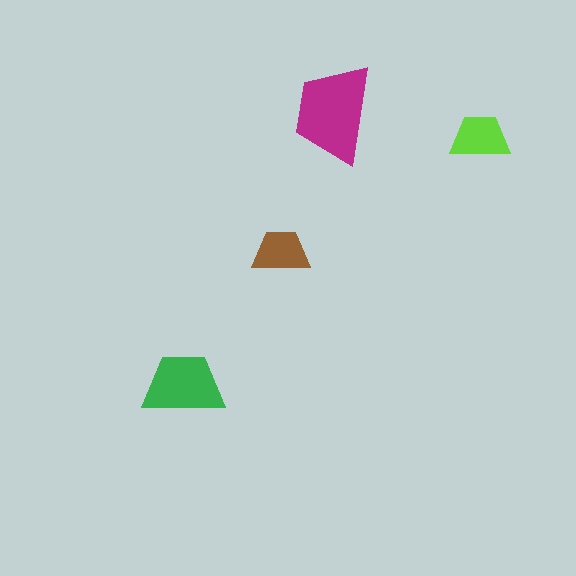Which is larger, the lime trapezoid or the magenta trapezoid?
The magenta one.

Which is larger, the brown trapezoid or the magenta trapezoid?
The magenta one.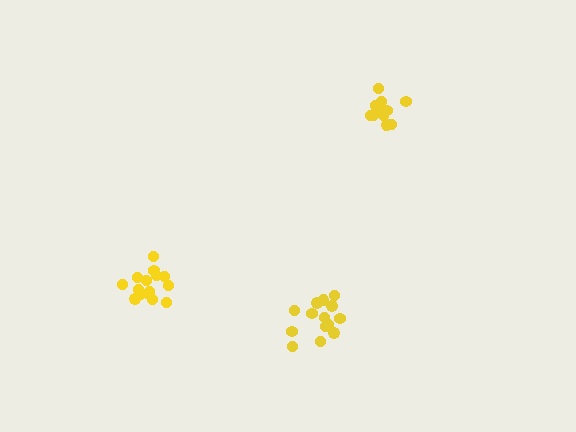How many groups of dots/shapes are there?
There are 3 groups.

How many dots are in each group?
Group 1: 15 dots, Group 2: 12 dots, Group 3: 14 dots (41 total).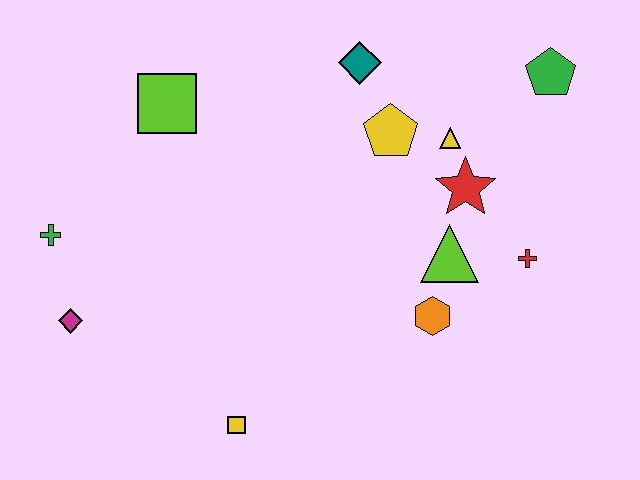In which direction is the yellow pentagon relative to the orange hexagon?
The yellow pentagon is above the orange hexagon.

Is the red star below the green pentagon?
Yes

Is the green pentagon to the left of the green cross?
No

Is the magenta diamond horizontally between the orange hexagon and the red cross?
No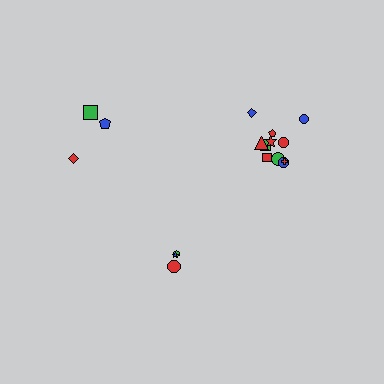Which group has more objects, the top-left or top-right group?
The top-right group.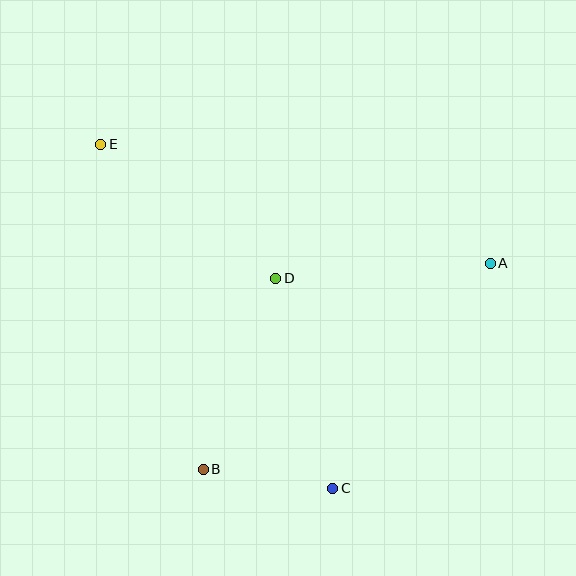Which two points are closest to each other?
Points B and C are closest to each other.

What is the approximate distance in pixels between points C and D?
The distance between C and D is approximately 217 pixels.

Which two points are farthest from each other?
Points C and E are farthest from each other.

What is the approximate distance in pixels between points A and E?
The distance between A and E is approximately 407 pixels.